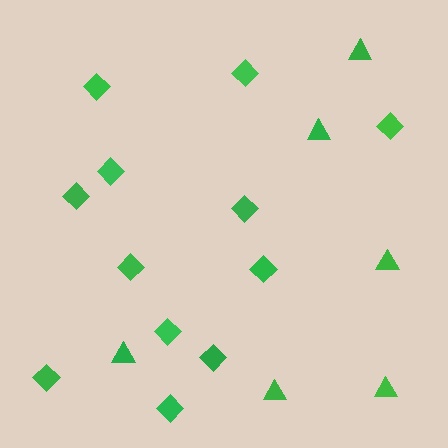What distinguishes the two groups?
There are 2 groups: one group of diamonds (12) and one group of triangles (6).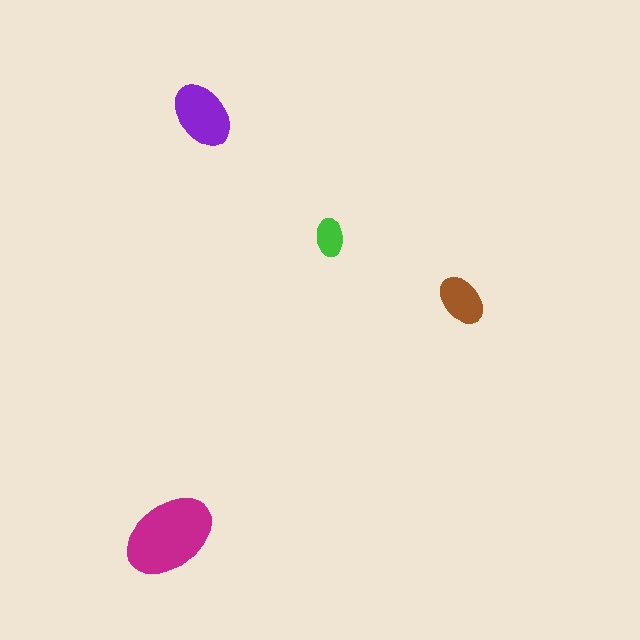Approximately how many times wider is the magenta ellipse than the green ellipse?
About 2.5 times wider.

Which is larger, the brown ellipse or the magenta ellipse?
The magenta one.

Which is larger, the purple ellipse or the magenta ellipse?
The magenta one.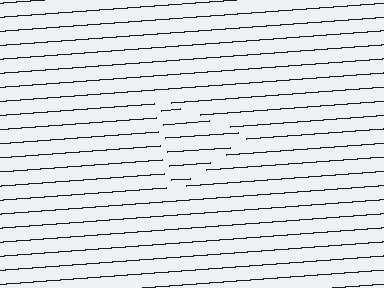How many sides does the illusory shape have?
3 sides — the line-ends trace a triangle.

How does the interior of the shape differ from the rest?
The interior of the shape contains the same grating, shifted by half a period — the contour is defined by the phase discontinuity where line-ends from the inner and outer gratings abut.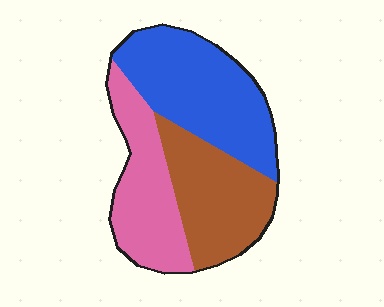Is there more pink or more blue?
Blue.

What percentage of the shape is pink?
Pink covers about 30% of the shape.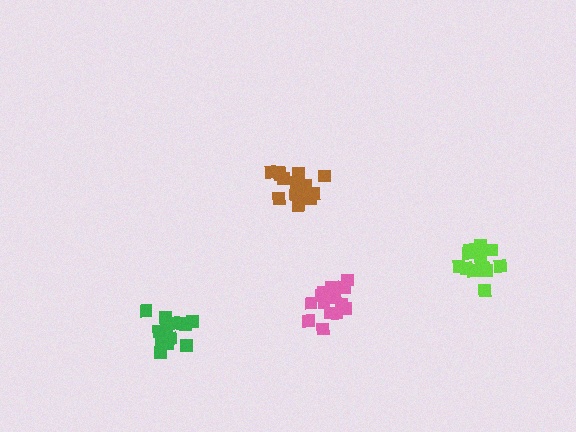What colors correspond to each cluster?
The clusters are colored: pink, lime, green, brown.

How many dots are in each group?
Group 1: 15 dots, Group 2: 16 dots, Group 3: 14 dots, Group 4: 17 dots (62 total).